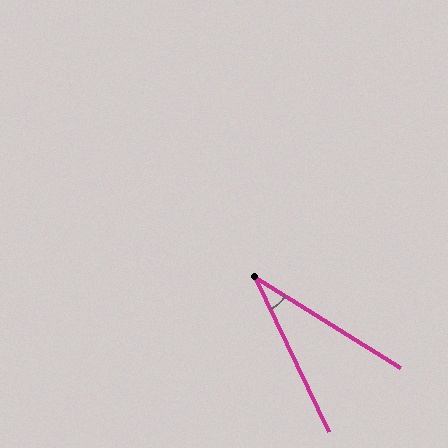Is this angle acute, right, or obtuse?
It is acute.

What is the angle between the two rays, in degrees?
Approximately 33 degrees.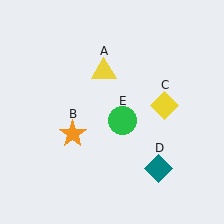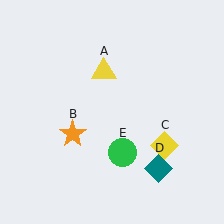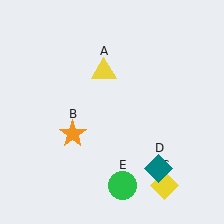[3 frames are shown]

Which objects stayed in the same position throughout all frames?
Yellow triangle (object A) and orange star (object B) and teal diamond (object D) remained stationary.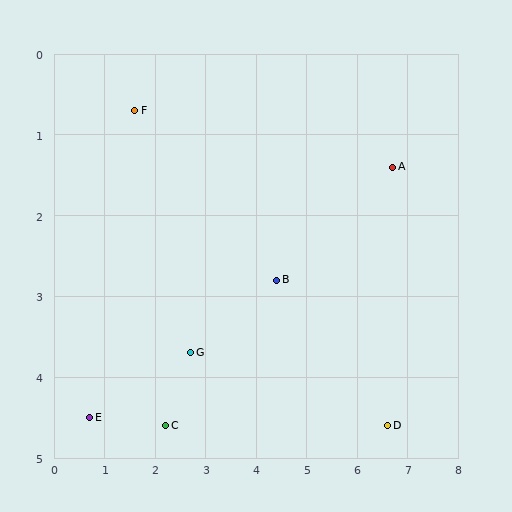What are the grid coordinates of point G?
Point G is at approximately (2.7, 3.7).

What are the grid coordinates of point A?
Point A is at approximately (6.7, 1.4).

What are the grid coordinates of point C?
Point C is at approximately (2.2, 4.6).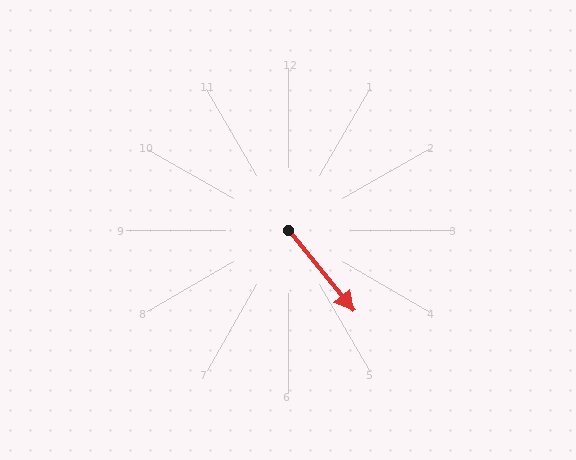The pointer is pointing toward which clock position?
Roughly 5 o'clock.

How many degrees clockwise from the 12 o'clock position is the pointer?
Approximately 141 degrees.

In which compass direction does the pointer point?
Southeast.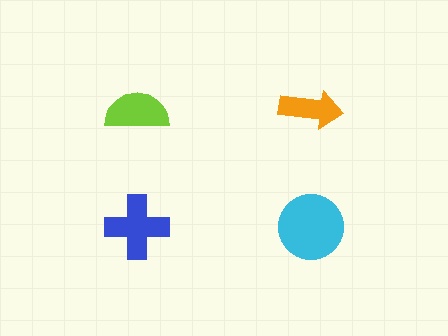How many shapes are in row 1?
2 shapes.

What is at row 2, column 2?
A cyan circle.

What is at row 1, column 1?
A lime semicircle.